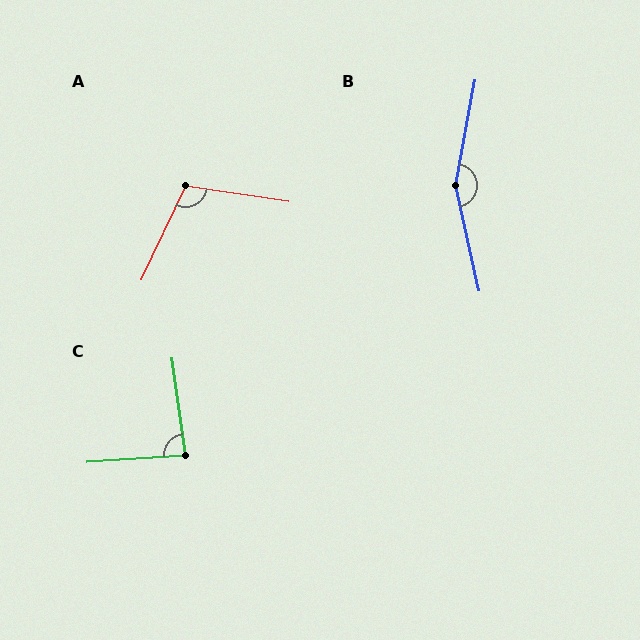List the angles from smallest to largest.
C (86°), A (107°), B (157°).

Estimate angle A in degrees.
Approximately 107 degrees.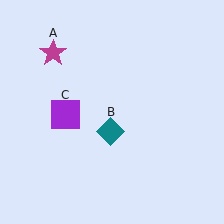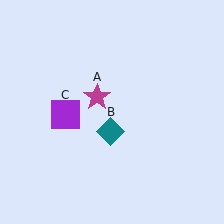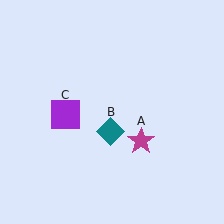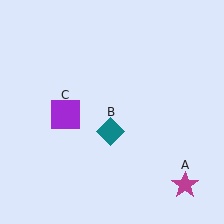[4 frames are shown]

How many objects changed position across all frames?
1 object changed position: magenta star (object A).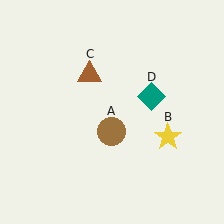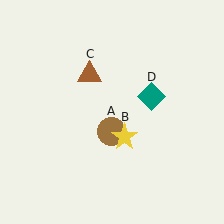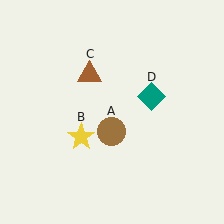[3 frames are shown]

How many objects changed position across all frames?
1 object changed position: yellow star (object B).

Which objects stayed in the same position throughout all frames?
Brown circle (object A) and brown triangle (object C) and teal diamond (object D) remained stationary.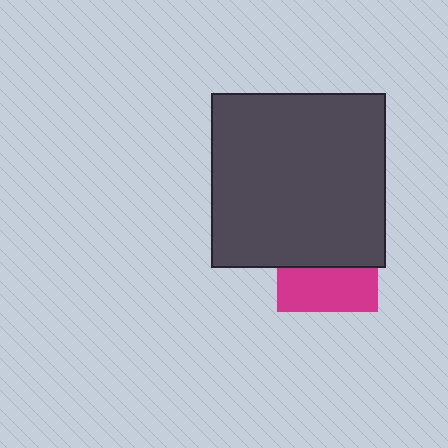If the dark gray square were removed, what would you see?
You would see the complete magenta square.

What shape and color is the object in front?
The object in front is a dark gray square.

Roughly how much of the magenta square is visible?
A small part of it is visible (roughly 44%).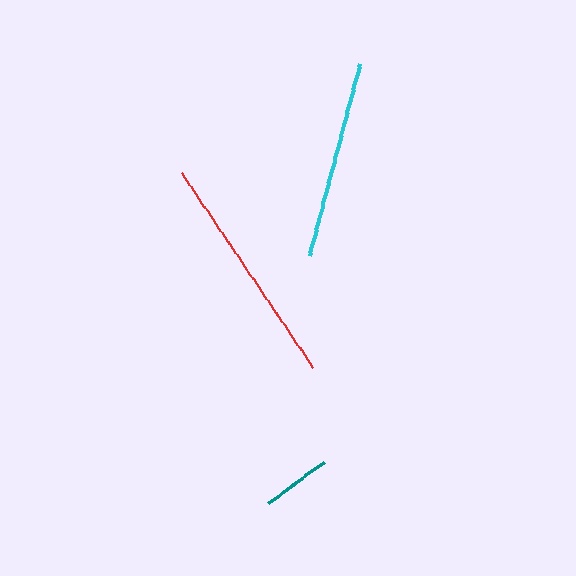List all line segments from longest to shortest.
From longest to shortest: red, cyan, teal.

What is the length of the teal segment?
The teal segment is approximately 69 pixels long.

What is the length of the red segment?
The red segment is approximately 234 pixels long.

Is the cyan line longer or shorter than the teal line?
The cyan line is longer than the teal line.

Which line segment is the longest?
The red line is the longest at approximately 234 pixels.